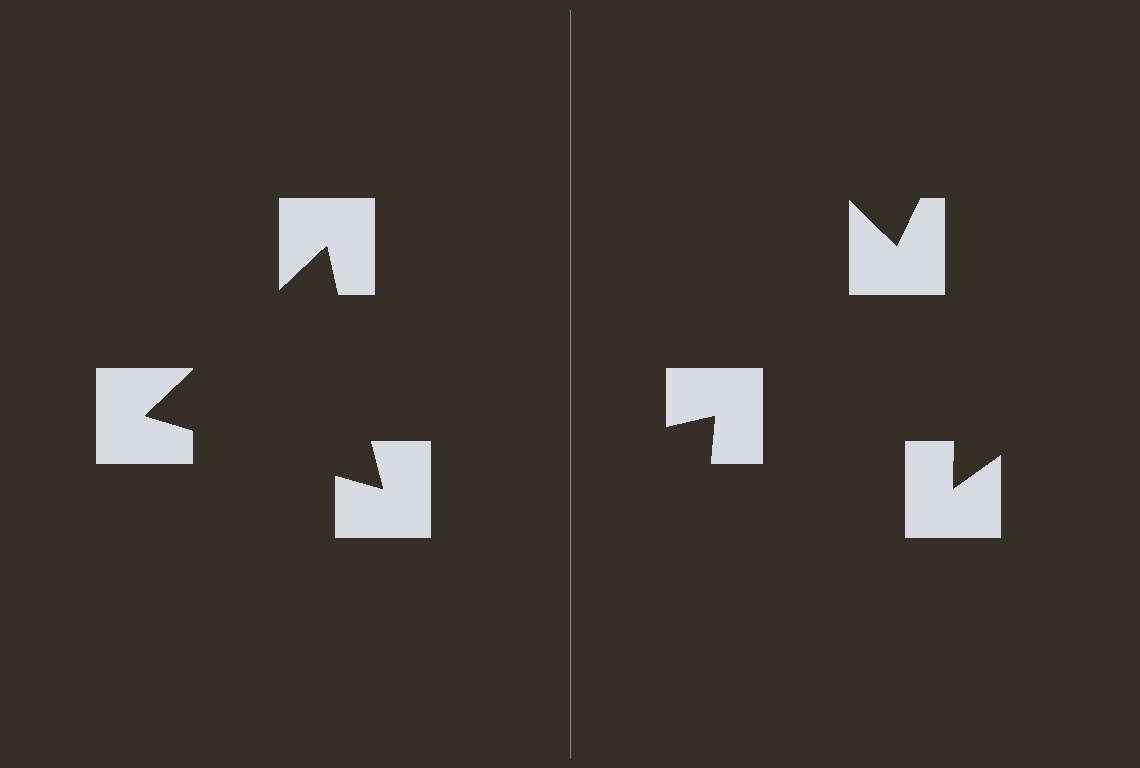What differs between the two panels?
The notched squares are positioned identically on both sides; only the wedge orientations differ. On the left they align to a triangle; on the right they are misaligned.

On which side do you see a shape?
An illusory triangle appears on the left side. On the right side the wedge cuts are rotated, so no coherent shape forms.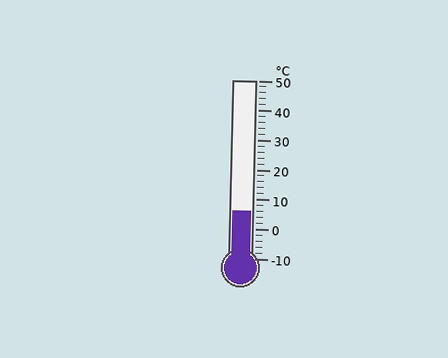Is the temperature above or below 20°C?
The temperature is below 20°C.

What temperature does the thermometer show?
The thermometer shows approximately 6°C.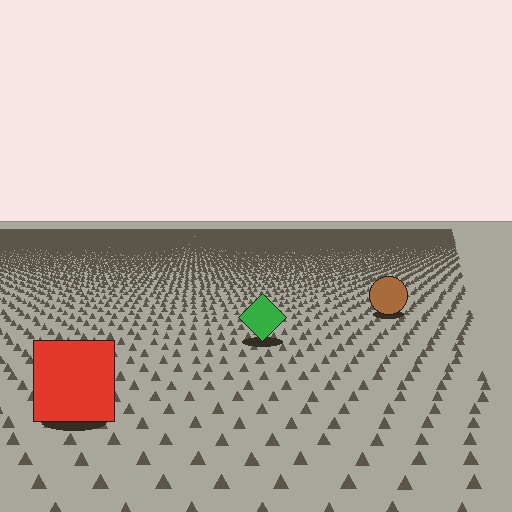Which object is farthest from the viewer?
The brown circle is farthest from the viewer. It appears smaller and the ground texture around it is denser.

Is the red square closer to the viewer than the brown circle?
Yes. The red square is closer — you can tell from the texture gradient: the ground texture is coarser near it.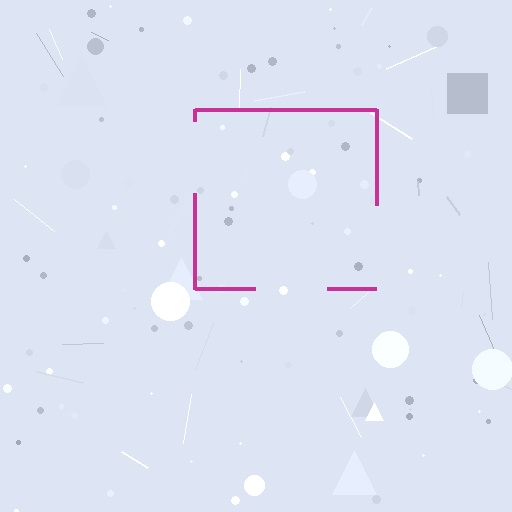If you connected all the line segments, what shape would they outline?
They would outline a square.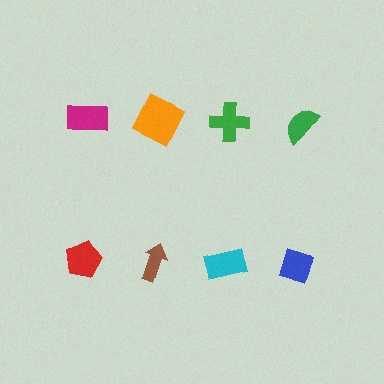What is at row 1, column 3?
A green cross.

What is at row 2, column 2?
A brown arrow.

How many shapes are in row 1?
4 shapes.